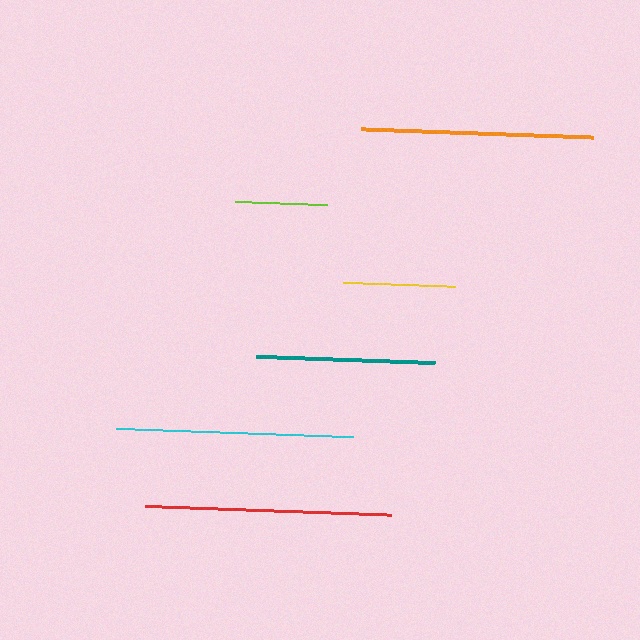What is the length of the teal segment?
The teal segment is approximately 180 pixels long.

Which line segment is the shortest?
The lime line is the shortest at approximately 93 pixels.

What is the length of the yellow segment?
The yellow segment is approximately 112 pixels long.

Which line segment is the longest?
The red line is the longest at approximately 246 pixels.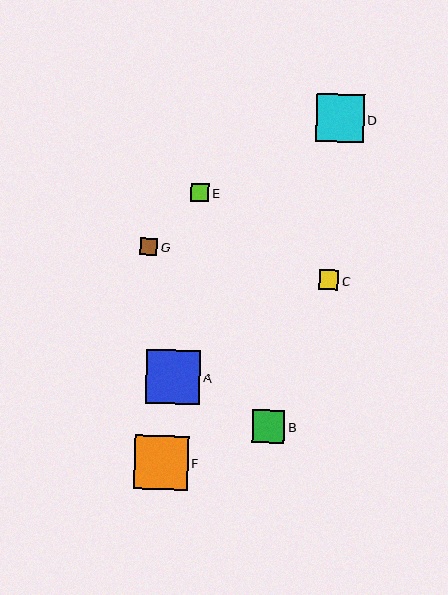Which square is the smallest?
Square G is the smallest with a size of approximately 17 pixels.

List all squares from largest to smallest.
From largest to smallest: A, F, D, B, C, E, G.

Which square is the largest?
Square A is the largest with a size of approximately 54 pixels.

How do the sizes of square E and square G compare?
Square E and square G are approximately the same size.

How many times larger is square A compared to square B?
Square A is approximately 1.7 times the size of square B.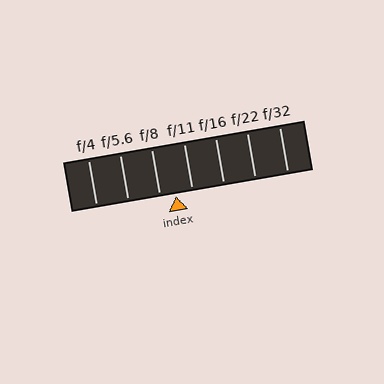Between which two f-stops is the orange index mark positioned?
The index mark is between f/8 and f/11.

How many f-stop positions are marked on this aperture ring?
There are 7 f-stop positions marked.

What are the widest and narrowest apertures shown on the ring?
The widest aperture shown is f/4 and the narrowest is f/32.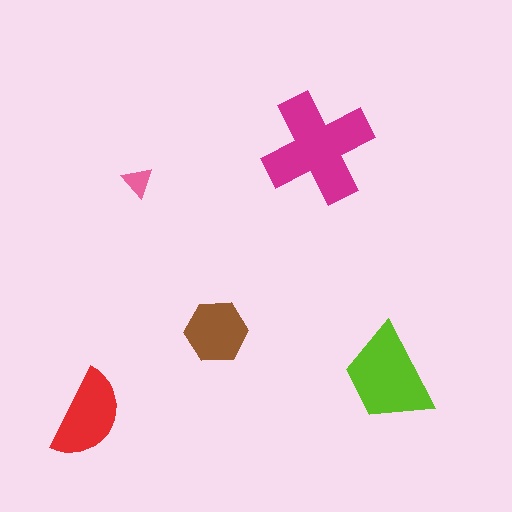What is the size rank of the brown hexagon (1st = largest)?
4th.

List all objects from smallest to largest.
The pink triangle, the brown hexagon, the red semicircle, the lime trapezoid, the magenta cross.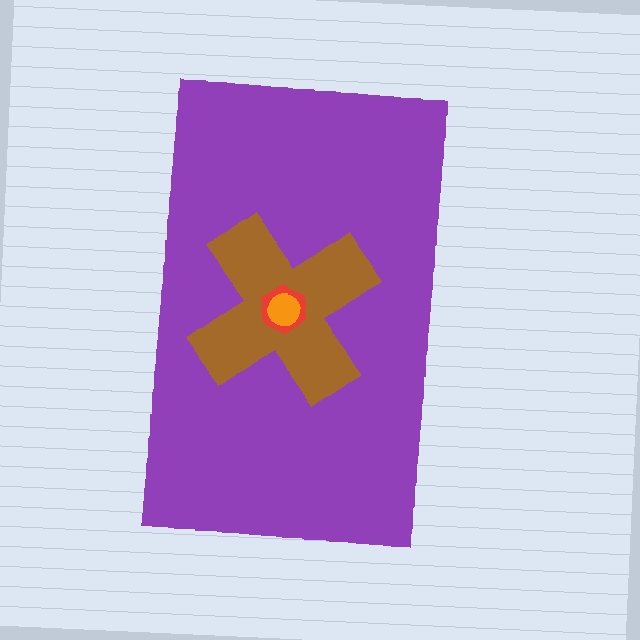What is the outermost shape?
The purple rectangle.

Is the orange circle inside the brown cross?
Yes.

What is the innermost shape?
The orange circle.